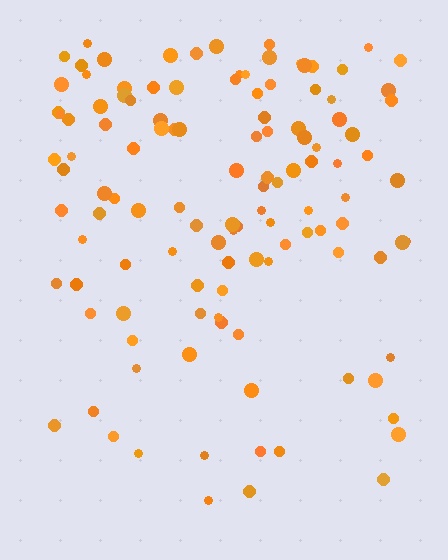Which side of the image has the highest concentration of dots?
The top.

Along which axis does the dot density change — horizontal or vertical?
Vertical.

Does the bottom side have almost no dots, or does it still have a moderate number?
Still a moderate number, just noticeably fewer than the top.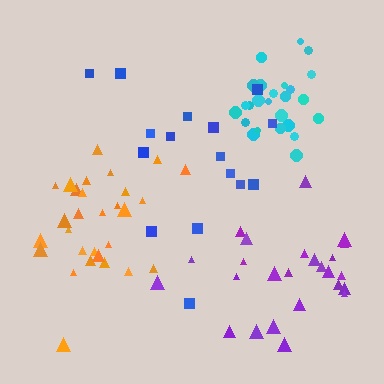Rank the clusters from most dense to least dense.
cyan, orange, purple, blue.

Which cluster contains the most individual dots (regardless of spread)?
Orange (29).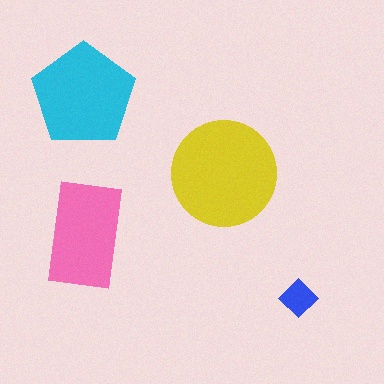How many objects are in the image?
There are 4 objects in the image.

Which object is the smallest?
The blue diamond.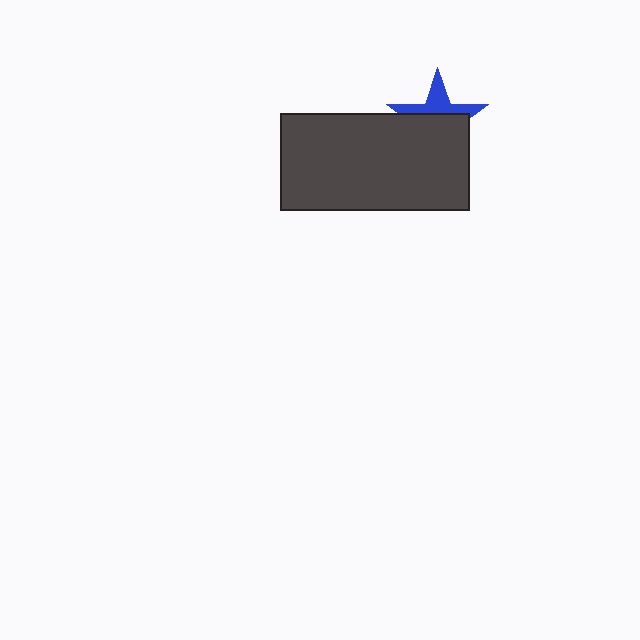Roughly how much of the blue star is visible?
A small part of it is visible (roughly 40%).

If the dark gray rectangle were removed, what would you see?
You would see the complete blue star.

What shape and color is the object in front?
The object in front is a dark gray rectangle.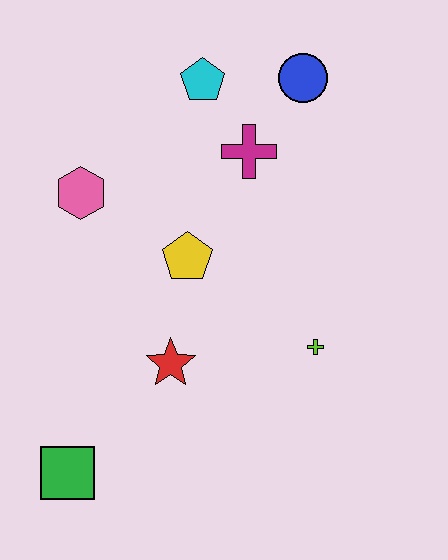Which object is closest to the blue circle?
The magenta cross is closest to the blue circle.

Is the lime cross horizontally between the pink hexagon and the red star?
No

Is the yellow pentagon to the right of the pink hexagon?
Yes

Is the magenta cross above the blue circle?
No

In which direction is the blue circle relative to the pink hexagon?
The blue circle is to the right of the pink hexagon.